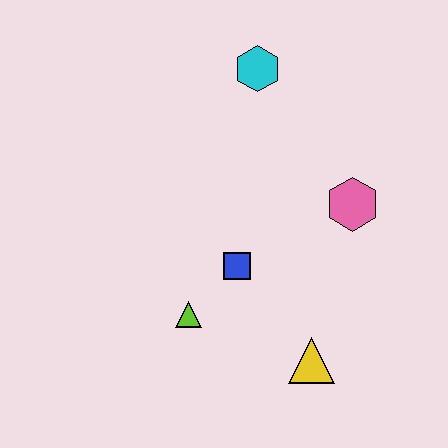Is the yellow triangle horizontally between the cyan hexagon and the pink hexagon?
Yes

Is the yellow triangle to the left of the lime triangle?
No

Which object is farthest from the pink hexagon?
The lime triangle is farthest from the pink hexagon.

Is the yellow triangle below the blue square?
Yes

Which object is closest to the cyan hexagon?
The pink hexagon is closest to the cyan hexagon.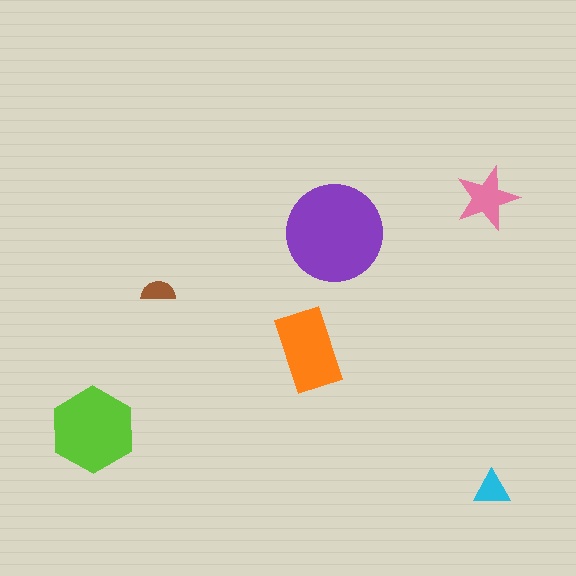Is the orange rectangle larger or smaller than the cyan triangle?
Larger.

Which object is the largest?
The purple circle.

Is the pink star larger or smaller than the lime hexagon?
Smaller.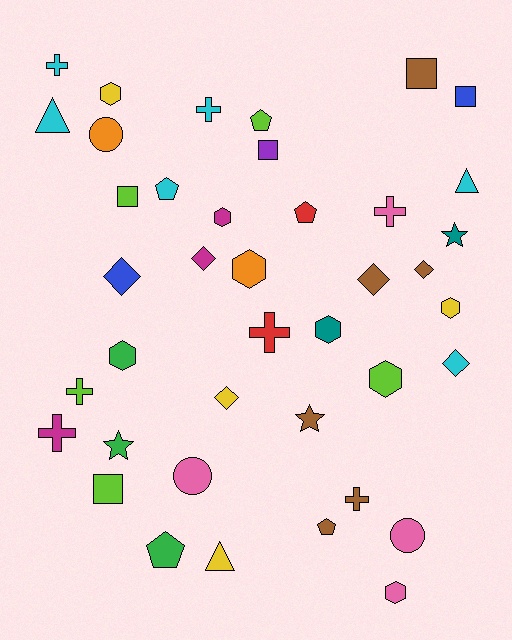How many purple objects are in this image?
There is 1 purple object.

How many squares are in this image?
There are 5 squares.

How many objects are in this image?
There are 40 objects.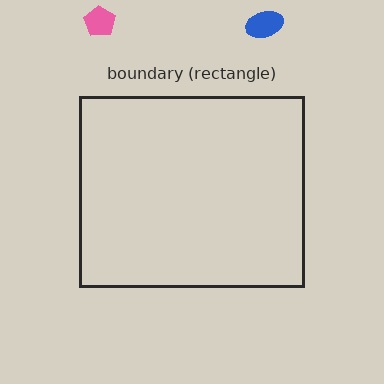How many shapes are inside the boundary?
0 inside, 2 outside.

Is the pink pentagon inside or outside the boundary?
Outside.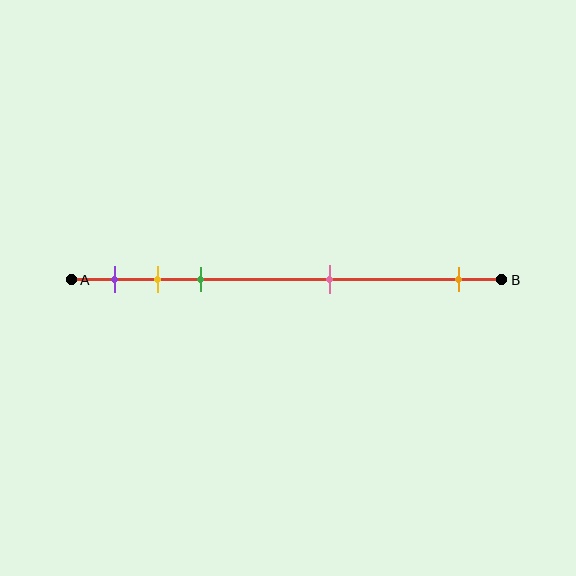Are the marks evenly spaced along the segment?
No, the marks are not evenly spaced.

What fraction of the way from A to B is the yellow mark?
The yellow mark is approximately 20% (0.2) of the way from A to B.